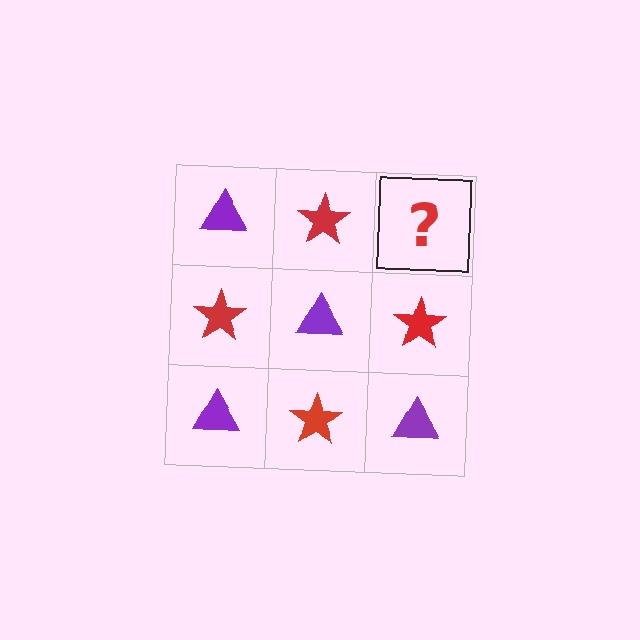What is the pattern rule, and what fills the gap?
The rule is that it alternates purple triangle and red star in a checkerboard pattern. The gap should be filled with a purple triangle.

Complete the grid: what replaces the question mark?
The question mark should be replaced with a purple triangle.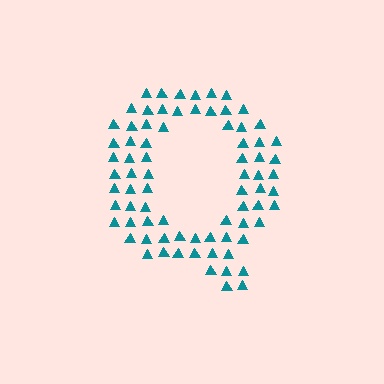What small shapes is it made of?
It is made of small triangles.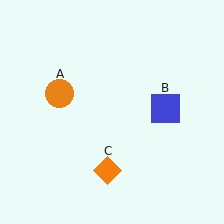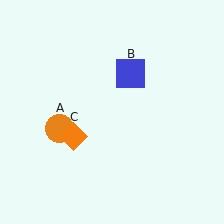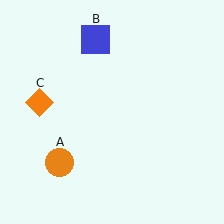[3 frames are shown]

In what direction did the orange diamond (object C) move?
The orange diamond (object C) moved up and to the left.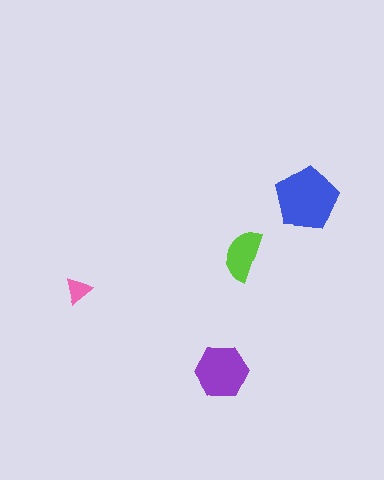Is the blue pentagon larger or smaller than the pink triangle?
Larger.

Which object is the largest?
The blue pentagon.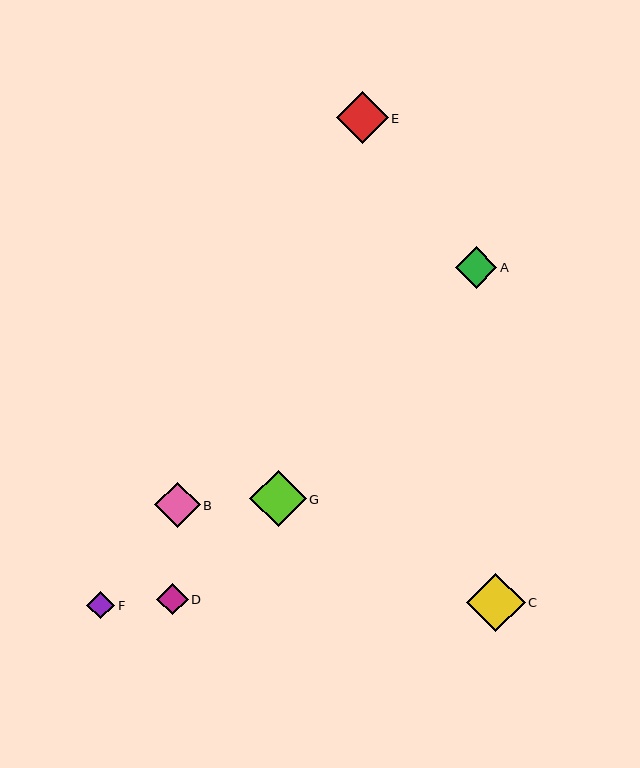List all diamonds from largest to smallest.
From largest to smallest: C, G, E, B, A, D, F.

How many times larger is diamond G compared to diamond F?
Diamond G is approximately 2.0 times the size of diamond F.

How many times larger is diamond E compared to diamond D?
Diamond E is approximately 1.7 times the size of diamond D.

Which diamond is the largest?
Diamond C is the largest with a size of approximately 58 pixels.